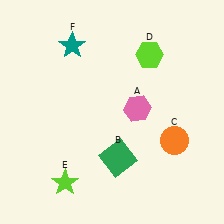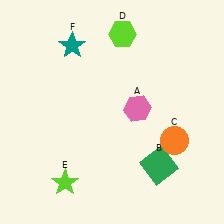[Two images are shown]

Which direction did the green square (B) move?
The green square (B) moved right.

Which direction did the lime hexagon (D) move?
The lime hexagon (D) moved left.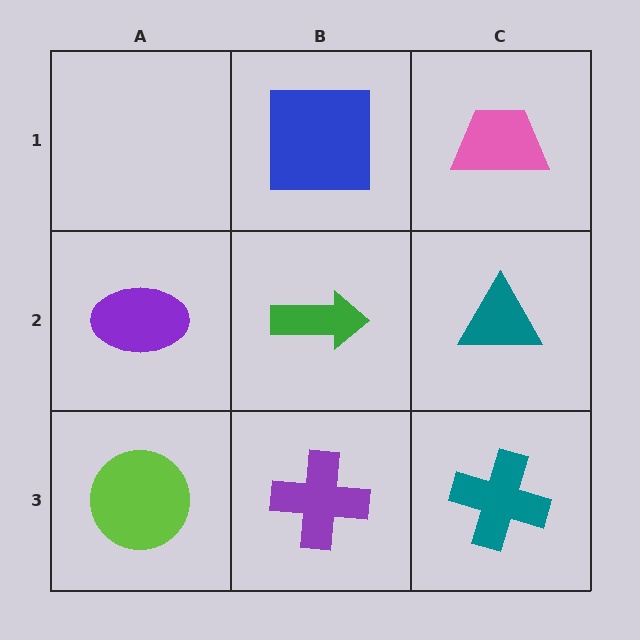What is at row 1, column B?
A blue square.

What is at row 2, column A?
A purple ellipse.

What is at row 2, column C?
A teal triangle.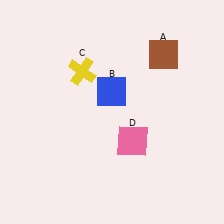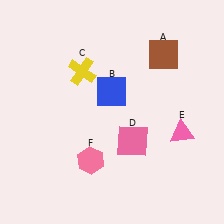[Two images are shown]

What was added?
A pink triangle (E), a pink hexagon (F) were added in Image 2.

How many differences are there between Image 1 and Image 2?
There are 2 differences between the two images.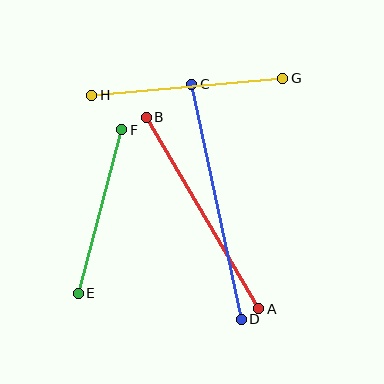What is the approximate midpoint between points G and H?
The midpoint is at approximately (187, 87) pixels.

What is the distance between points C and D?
The distance is approximately 240 pixels.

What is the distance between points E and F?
The distance is approximately 169 pixels.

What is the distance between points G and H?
The distance is approximately 192 pixels.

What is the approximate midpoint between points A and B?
The midpoint is at approximately (203, 213) pixels.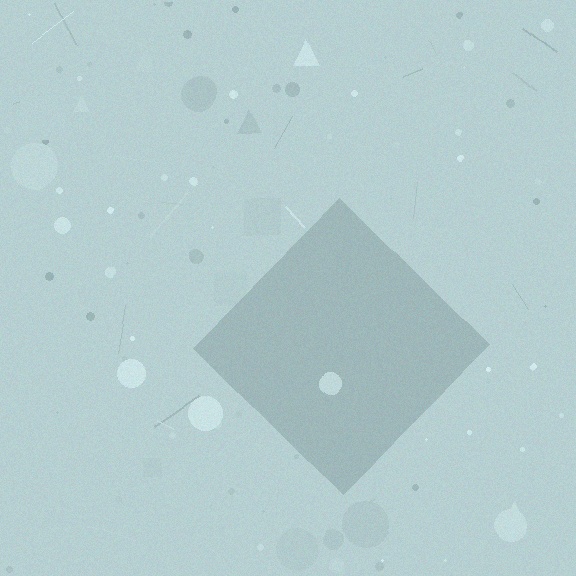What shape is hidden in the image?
A diamond is hidden in the image.